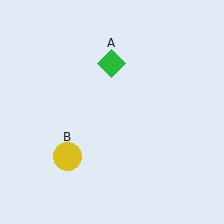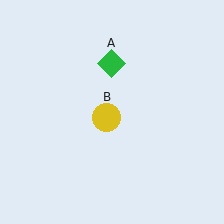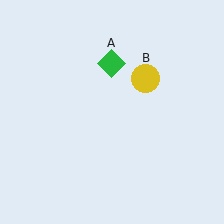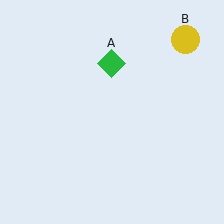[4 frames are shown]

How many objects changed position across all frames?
1 object changed position: yellow circle (object B).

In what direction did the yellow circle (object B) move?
The yellow circle (object B) moved up and to the right.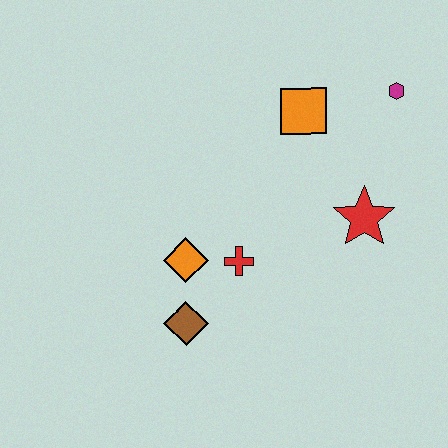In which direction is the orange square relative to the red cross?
The orange square is above the red cross.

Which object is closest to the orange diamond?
The red cross is closest to the orange diamond.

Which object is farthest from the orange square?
The brown diamond is farthest from the orange square.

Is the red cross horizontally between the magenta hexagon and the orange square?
No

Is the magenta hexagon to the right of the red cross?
Yes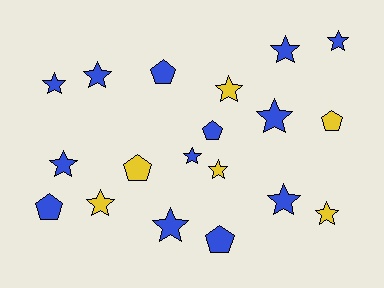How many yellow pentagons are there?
There are 2 yellow pentagons.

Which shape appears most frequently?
Star, with 13 objects.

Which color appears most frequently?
Blue, with 13 objects.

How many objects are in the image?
There are 19 objects.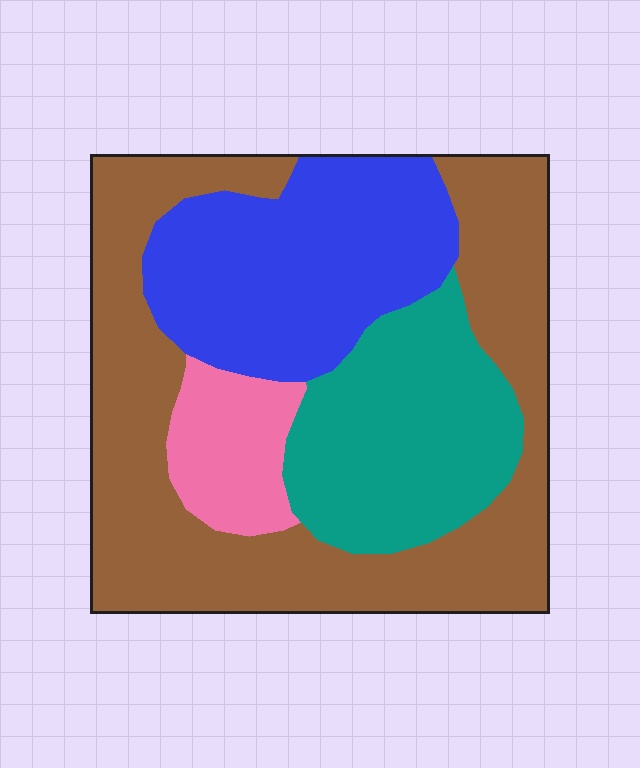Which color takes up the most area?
Brown, at roughly 45%.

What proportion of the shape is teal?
Teal takes up about one fifth (1/5) of the shape.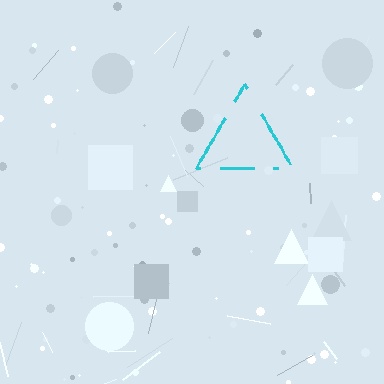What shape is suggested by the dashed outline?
The dashed outline suggests a triangle.